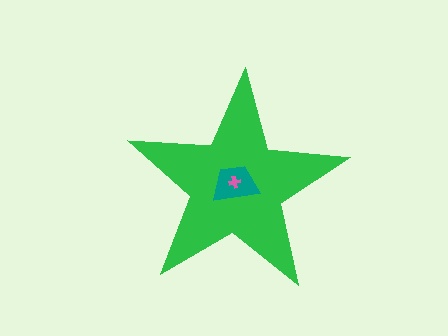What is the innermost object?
The pink cross.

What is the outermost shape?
The green star.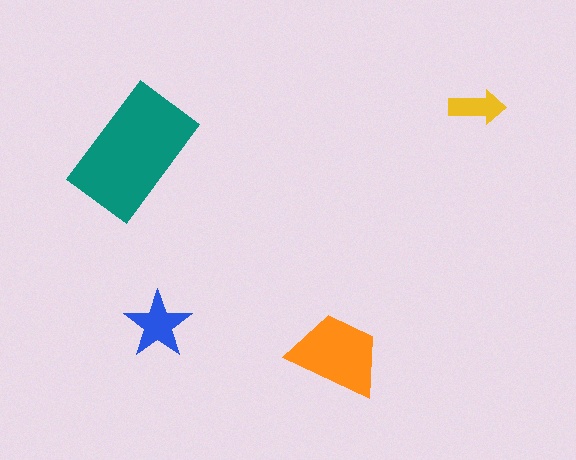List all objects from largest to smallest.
The teal rectangle, the orange trapezoid, the blue star, the yellow arrow.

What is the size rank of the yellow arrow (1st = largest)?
4th.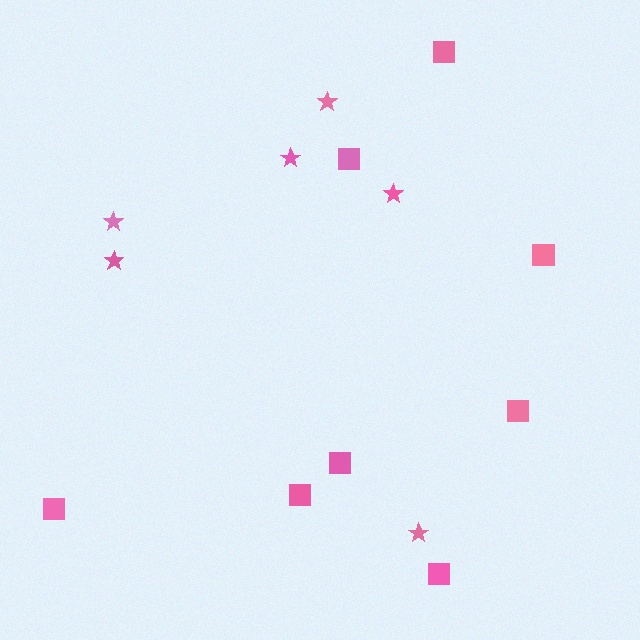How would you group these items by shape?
There are 2 groups: one group of stars (6) and one group of squares (8).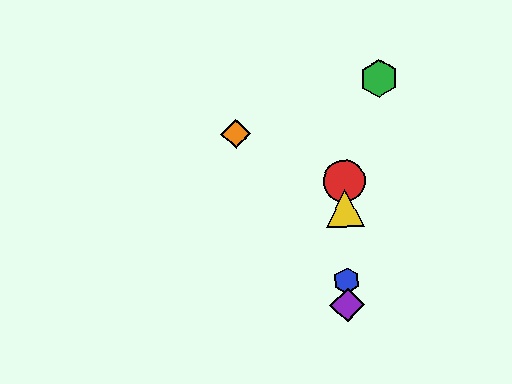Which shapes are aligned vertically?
The red circle, the blue hexagon, the yellow triangle, the purple diamond are aligned vertically.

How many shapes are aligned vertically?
4 shapes (the red circle, the blue hexagon, the yellow triangle, the purple diamond) are aligned vertically.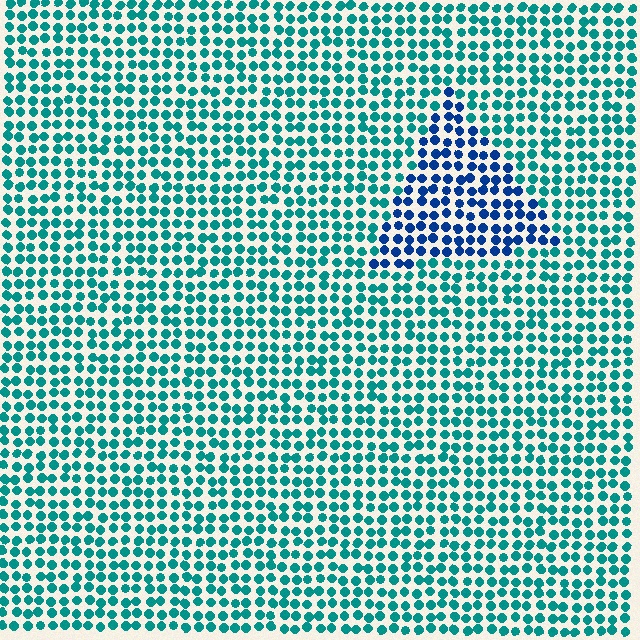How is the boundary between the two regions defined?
The boundary is defined purely by a slight shift in hue (about 42 degrees). Spacing, size, and orientation are identical on both sides.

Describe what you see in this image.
The image is filled with small teal elements in a uniform arrangement. A triangle-shaped region is visible where the elements are tinted to a slightly different hue, forming a subtle color boundary.